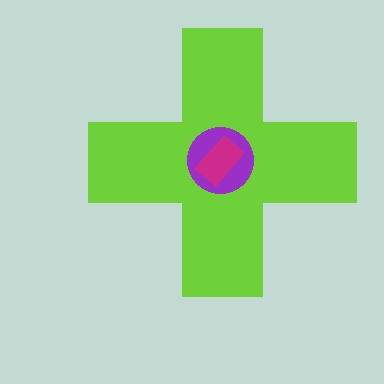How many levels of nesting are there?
3.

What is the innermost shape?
The magenta rectangle.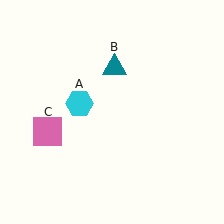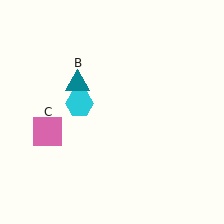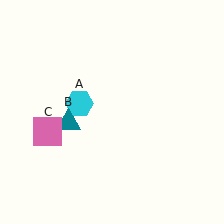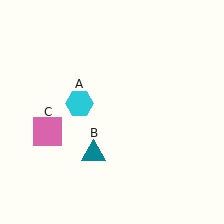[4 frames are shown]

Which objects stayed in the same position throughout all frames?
Cyan hexagon (object A) and pink square (object C) remained stationary.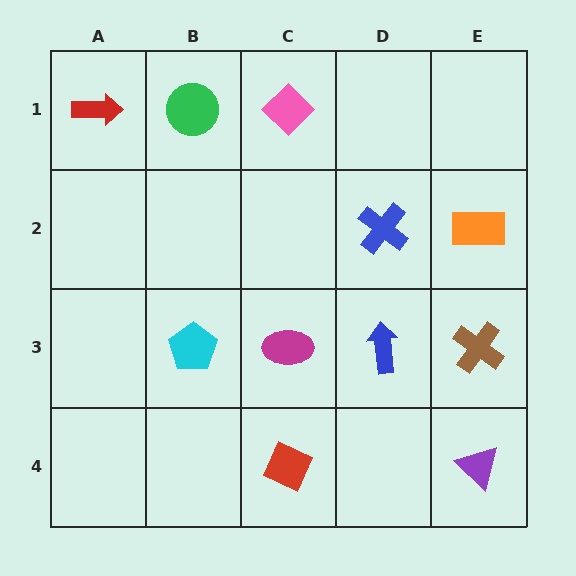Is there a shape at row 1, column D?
No, that cell is empty.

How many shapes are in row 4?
2 shapes.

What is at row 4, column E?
A purple triangle.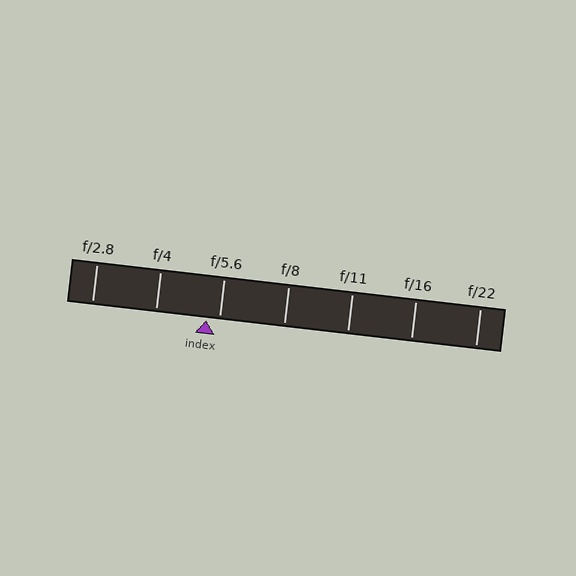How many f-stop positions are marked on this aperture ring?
There are 7 f-stop positions marked.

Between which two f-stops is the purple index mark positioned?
The index mark is between f/4 and f/5.6.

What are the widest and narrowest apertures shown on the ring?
The widest aperture shown is f/2.8 and the narrowest is f/22.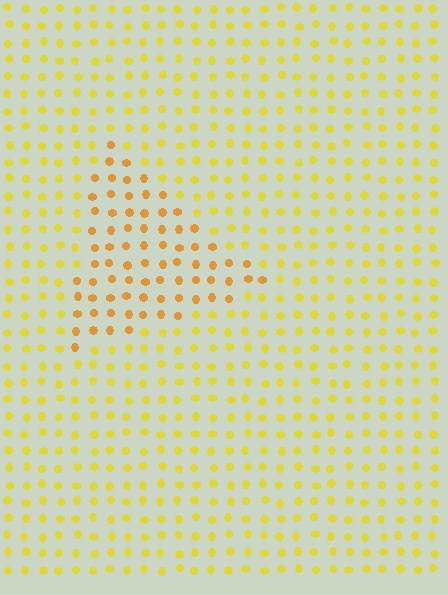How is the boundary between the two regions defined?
The boundary is defined purely by a slight shift in hue (about 23 degrees). Spacing, size, and orientation are identical on both sides.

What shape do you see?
I see a triangle.